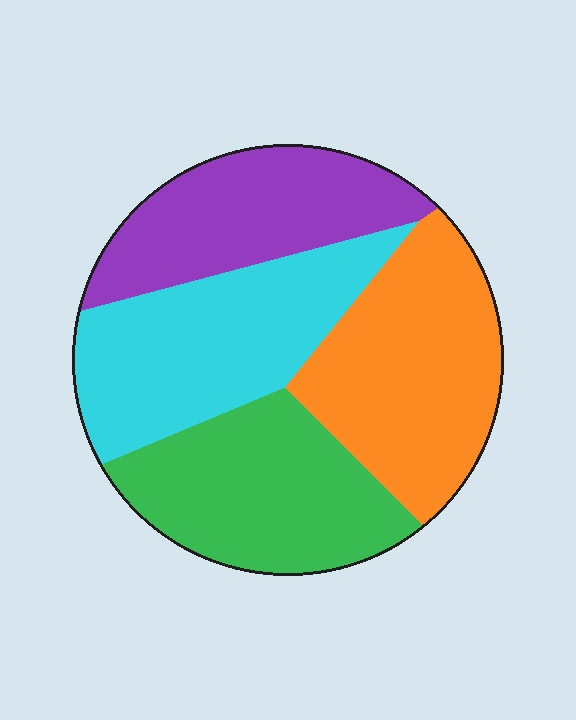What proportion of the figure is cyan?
Cyan takes up between a quarter and a half of the figure.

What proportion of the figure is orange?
Orange covers 27% of the figure.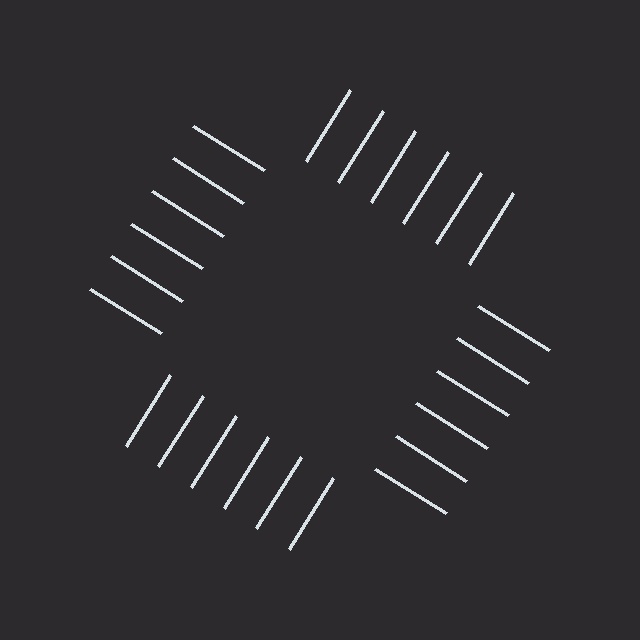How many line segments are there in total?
24 — 6 along each of the 4 edges.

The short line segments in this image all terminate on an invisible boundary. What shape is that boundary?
An illusory square — the line segments terminate on its edges but no continuous stroke is drawn.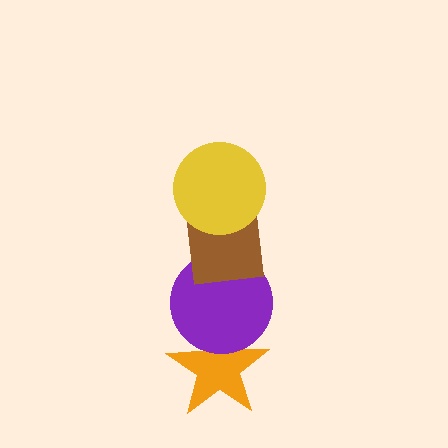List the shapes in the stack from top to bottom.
From top to bottom: the yellow circle, the brown square, the purple circle, the orange star.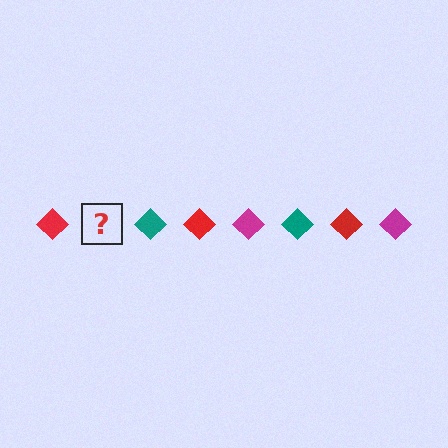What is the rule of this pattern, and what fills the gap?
The rule is that the pattern cycles through red, magenta, teal diamonds. The gap should be filled with a magenta diamond.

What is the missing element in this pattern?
The missing element is a magenta diamond.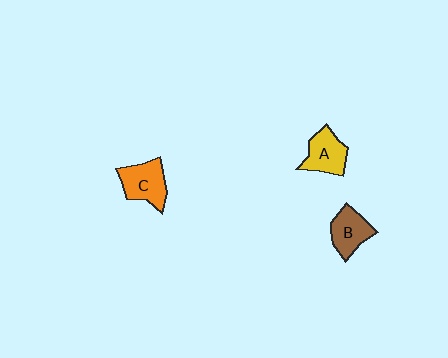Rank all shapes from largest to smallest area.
From largest to smallest: C (orange), A (yellow), B (brown).